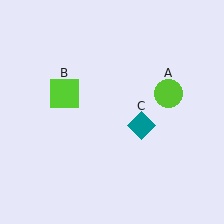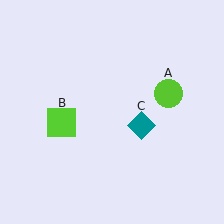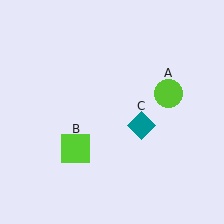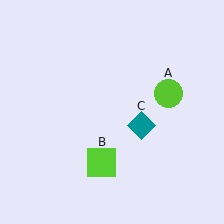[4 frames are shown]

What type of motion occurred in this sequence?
The lime square (object B) rotated counterclockwise around the center of the scene.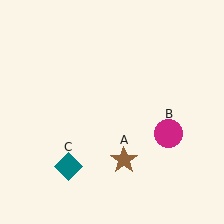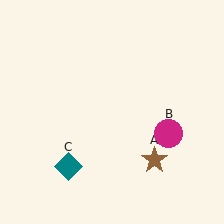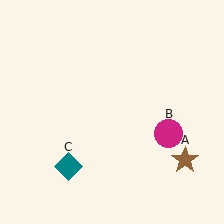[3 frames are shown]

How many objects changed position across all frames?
1 object changed position: brown star (object A).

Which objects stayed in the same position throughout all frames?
Magenta circle (object B) and teal diamond (object C) remained stationary.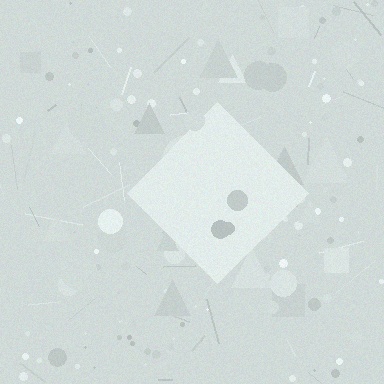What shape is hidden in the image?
A diamond is hidden in the image.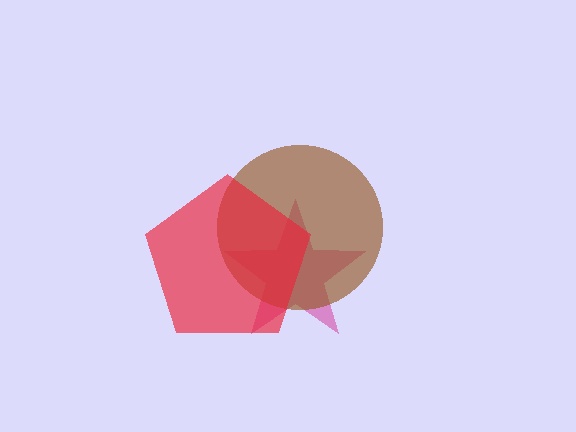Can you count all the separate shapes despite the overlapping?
Yes, there are 3 separate shapes.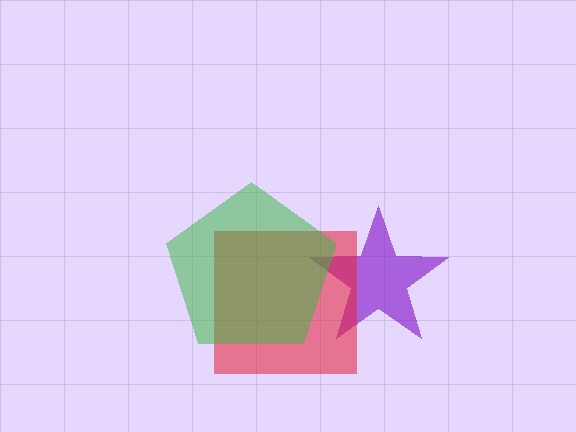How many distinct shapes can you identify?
There are 3 distinct shapes: a purple star, a red square, a green pentagon.